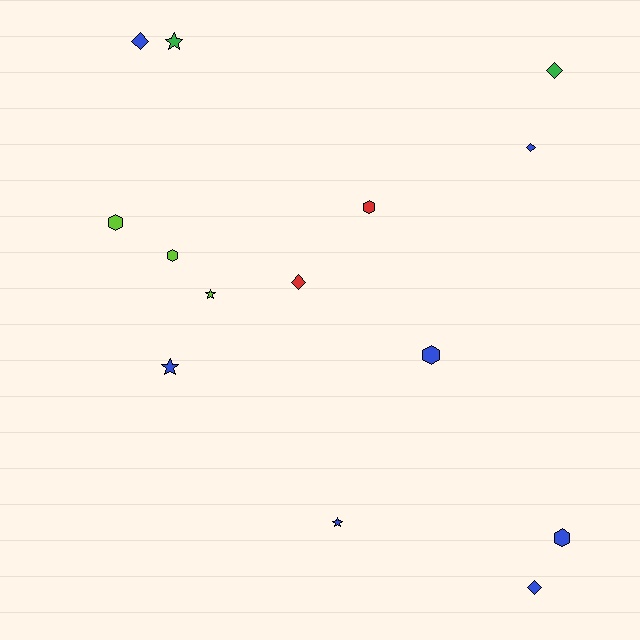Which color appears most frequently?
Blue, with 7 objects.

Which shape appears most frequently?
Hexagon, with 5 objects.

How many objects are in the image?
There are 14 objects.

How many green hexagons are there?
There are no green hexagons.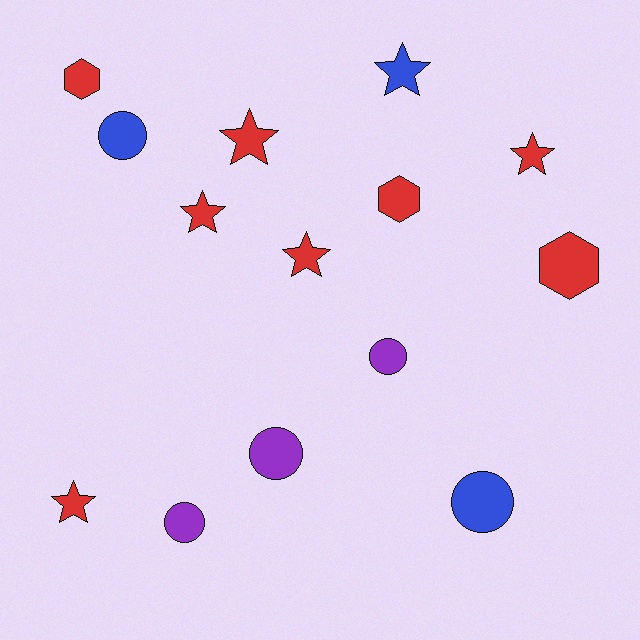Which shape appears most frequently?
Star, with 6 objects.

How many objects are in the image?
There are 14 objects.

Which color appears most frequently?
Red, with 8 objects.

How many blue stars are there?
There is 1 blue star.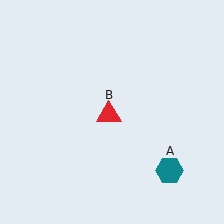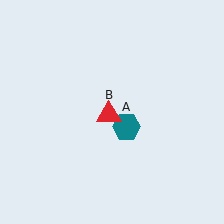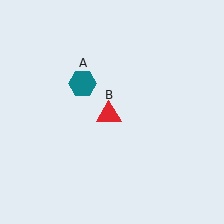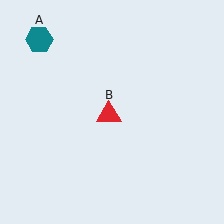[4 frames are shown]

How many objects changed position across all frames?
1 object changed position: teal hexagon (object A).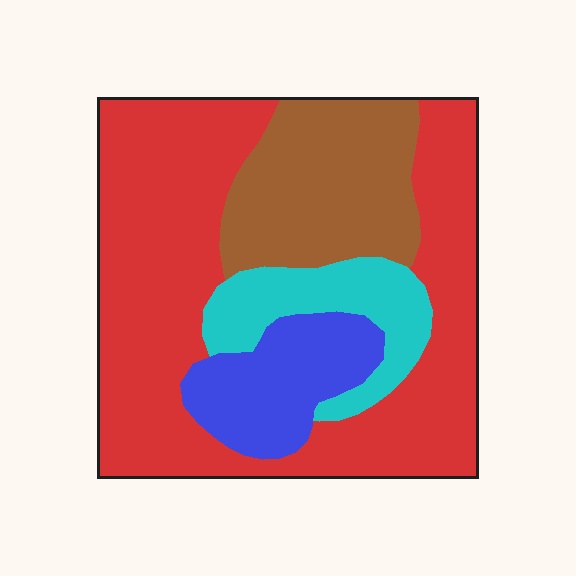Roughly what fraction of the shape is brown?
Brown takes up about one fifth (1/5) of the shape.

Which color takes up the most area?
Red, at roughly 55%.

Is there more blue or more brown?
Brown.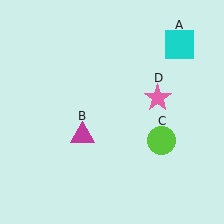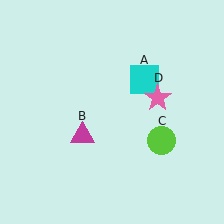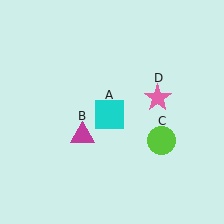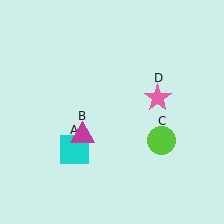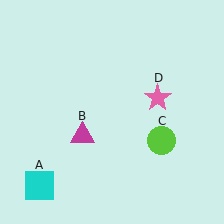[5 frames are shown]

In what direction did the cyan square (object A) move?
The cyan square (object A) moved down and to the left.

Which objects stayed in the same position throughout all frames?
Magenta triangle (object B) and lime circle (object C) and pink star (object D) remained stationary.